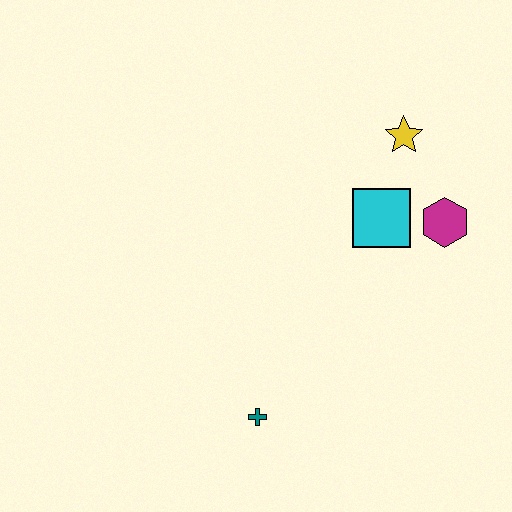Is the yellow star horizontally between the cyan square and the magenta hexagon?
Yes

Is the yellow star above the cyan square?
Yes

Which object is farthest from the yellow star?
The teal cross is farthest from the yellow star.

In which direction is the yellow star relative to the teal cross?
The yellow star is above the teal cross.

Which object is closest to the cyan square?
The magenta hexagon is closest to the cyan square.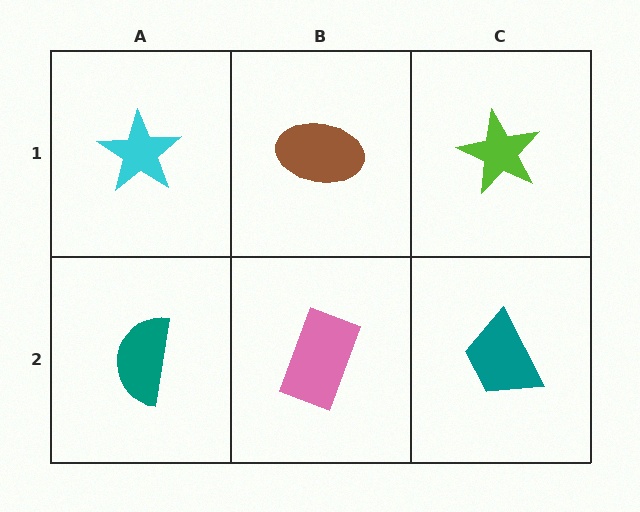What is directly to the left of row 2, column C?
A pink rectangle.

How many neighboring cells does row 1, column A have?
2.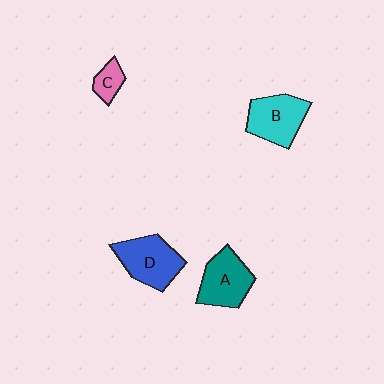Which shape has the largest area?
Shape D (blue).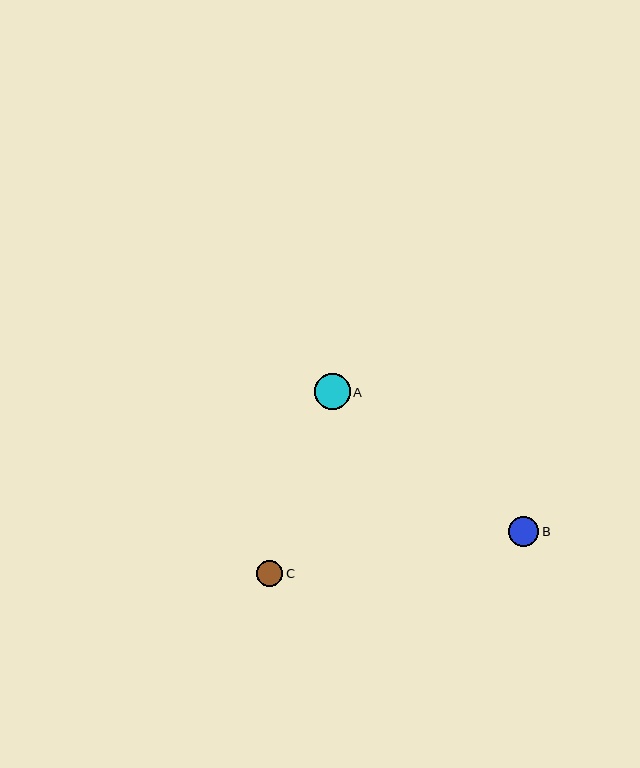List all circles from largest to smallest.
From largest to smallest: A, B, C.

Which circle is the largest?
Circle A is the largest with a size of approximately 35 pixels.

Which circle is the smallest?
Circle C is the smallest with a size of approximately 26 pixels.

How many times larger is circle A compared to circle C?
Circle A is approximately 1.4 times the size of circle C.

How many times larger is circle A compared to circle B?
Circle A is approximately 1.2 times the size of circle B.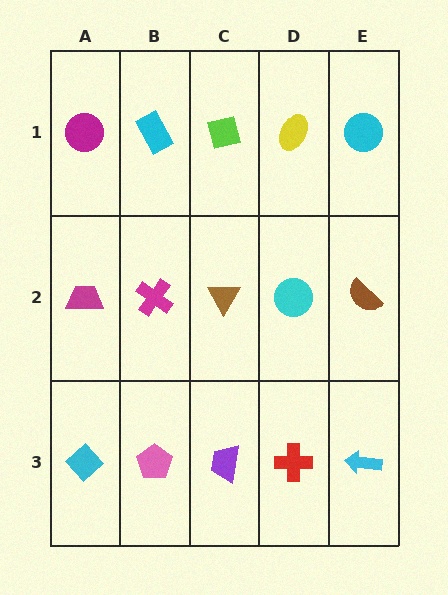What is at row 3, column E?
A cyan arrow.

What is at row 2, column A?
A magenta trapezoid.